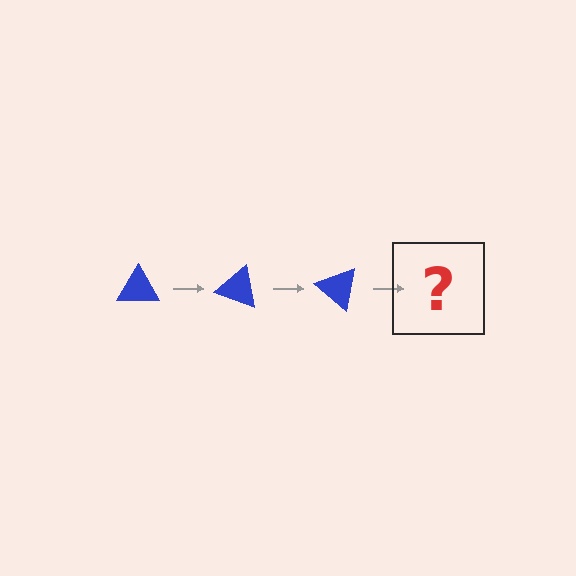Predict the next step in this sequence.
The next step is a blue triangle rotated 60 degrees.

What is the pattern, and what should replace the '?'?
The pattern is that the triangle rotates 20 degrees each step. The '?' should be a blue triangle rotated 60 degrees.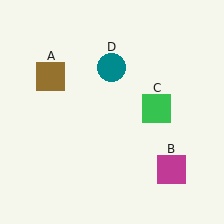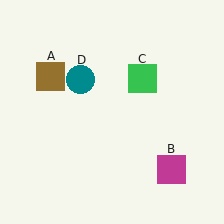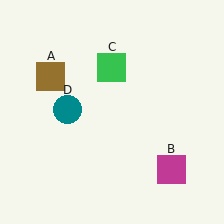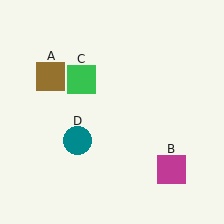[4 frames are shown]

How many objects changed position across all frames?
2 objects changed position: green square (object C), teal circle (object D).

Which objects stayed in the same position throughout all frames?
Brown square (object A) and magenta square (object B) remained stationary.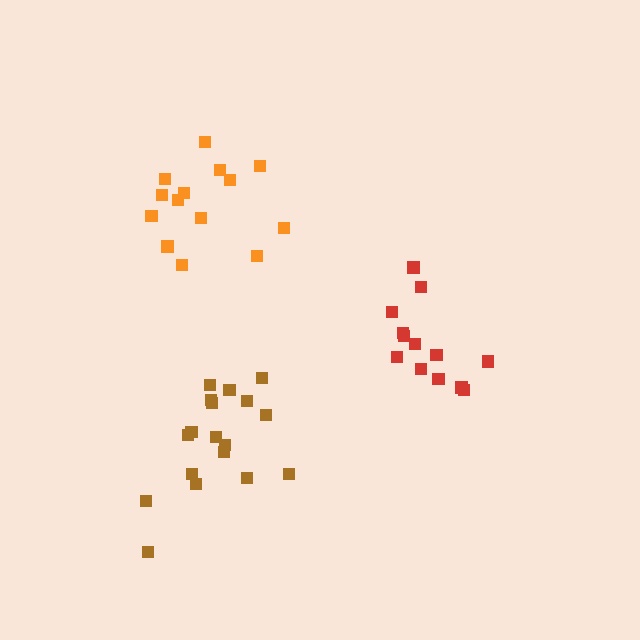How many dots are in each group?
Group 1: 14 dots, Group 2: 13 dots, Group 3: 18 dots (45 total).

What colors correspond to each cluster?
The clusters are colored: orange, red, brown.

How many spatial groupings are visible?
There are 3 spatial groupings.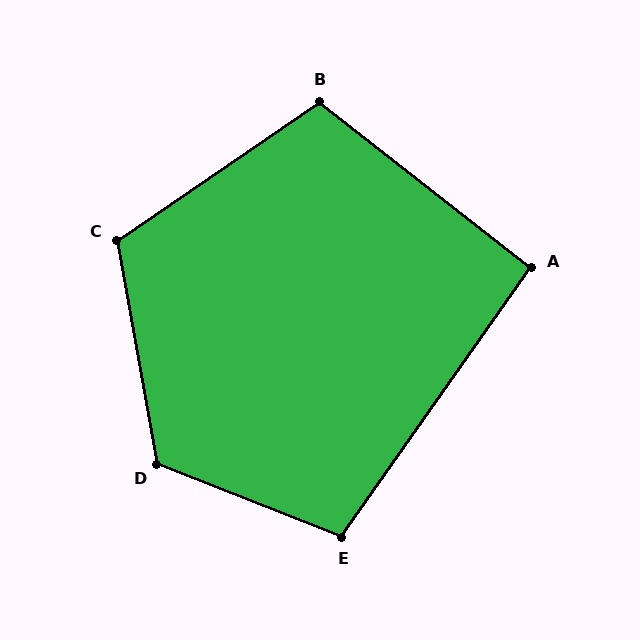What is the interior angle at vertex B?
Approximately 108 degrees (obtuse).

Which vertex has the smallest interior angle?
A, at approximately 93 degrees.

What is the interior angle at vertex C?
Approximately 114 degrees (obtuse).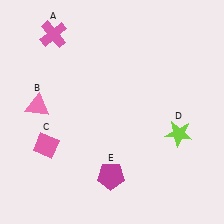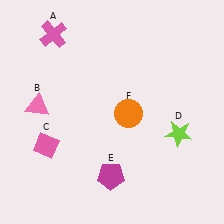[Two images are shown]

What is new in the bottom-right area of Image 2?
An orange circle (F) was added in the bottom-right area of Image 2.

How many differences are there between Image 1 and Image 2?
There is 1 difference between the two images.